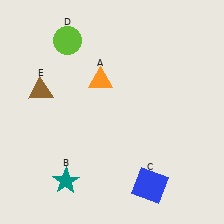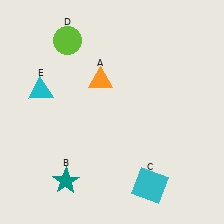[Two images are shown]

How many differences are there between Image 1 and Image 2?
There are 2 differences between the two images.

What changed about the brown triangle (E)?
In Image 1, E is brown. In Image 2, it changed to cyan.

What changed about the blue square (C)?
In Image 1, C is blue. In Image 2, it changed to cyan.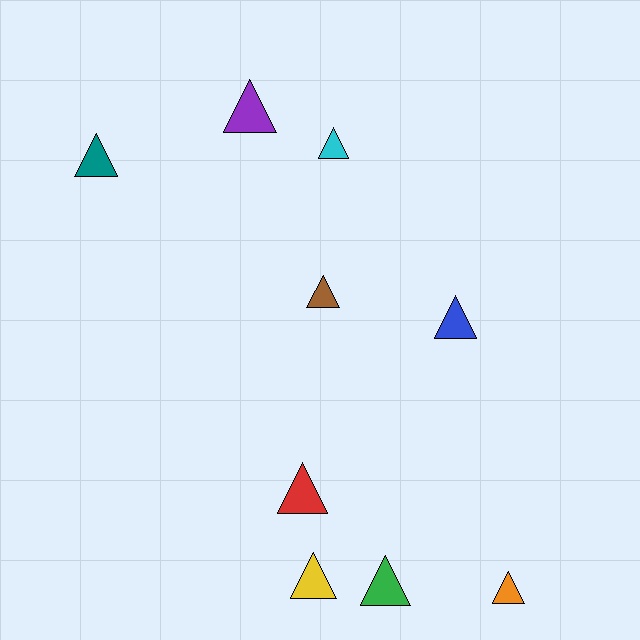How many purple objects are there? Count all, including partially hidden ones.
There is 1 purple object.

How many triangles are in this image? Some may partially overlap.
There are 9 triangles.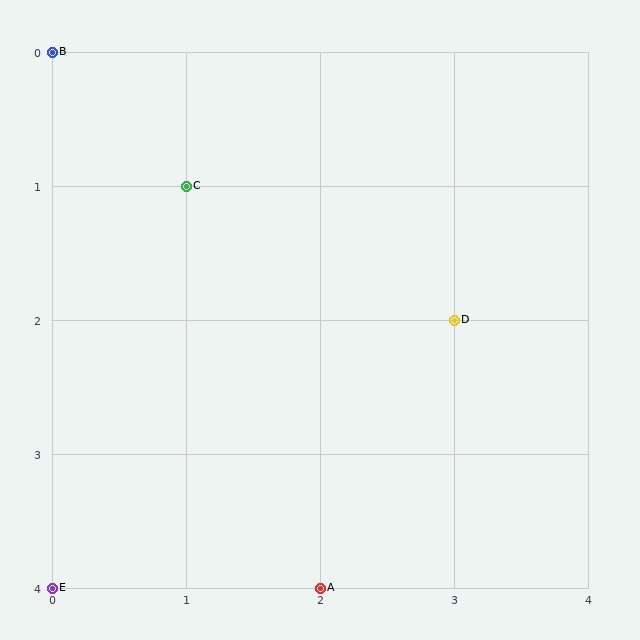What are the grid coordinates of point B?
Point B is at grid coordinates (0, 0).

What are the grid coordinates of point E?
Point E is at grid coordinates (0, 4).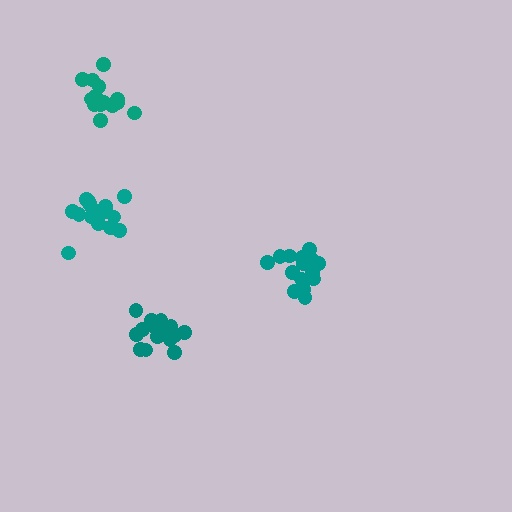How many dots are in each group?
Group 1: 15 dots, Group 2: 15 dots, Group 3: 16 dots, Group 4: 18 dots (64 total).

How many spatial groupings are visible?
There are 4 spatial groupings.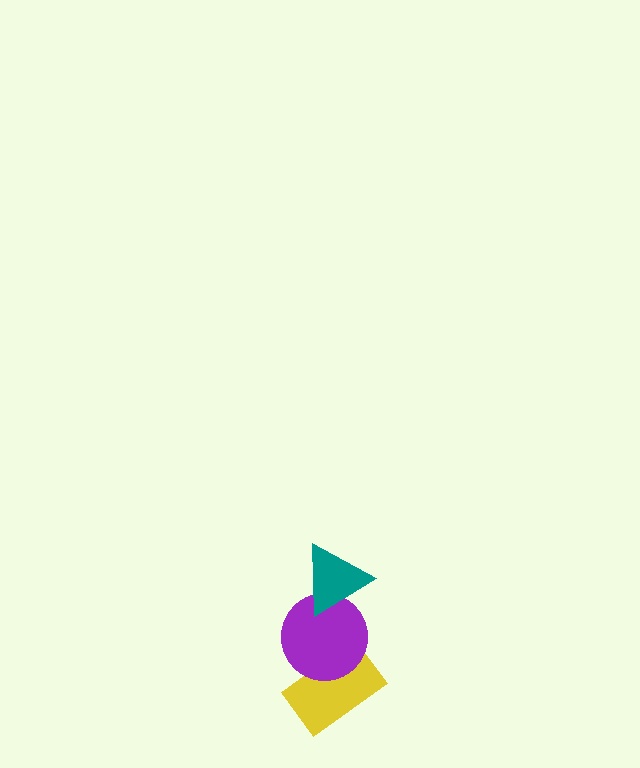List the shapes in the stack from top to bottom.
From top to bottom: the teal triangle, the purple circle, the yellow rectangle.